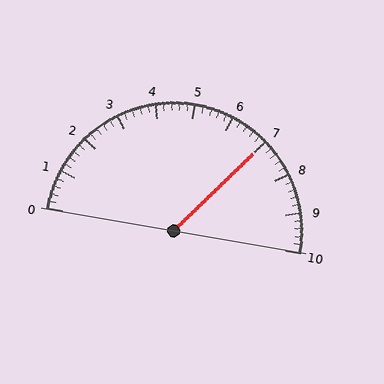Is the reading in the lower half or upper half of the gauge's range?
The reading is in the upper half of the range (0 to 10).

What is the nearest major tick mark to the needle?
The nearest major tick mark is 7.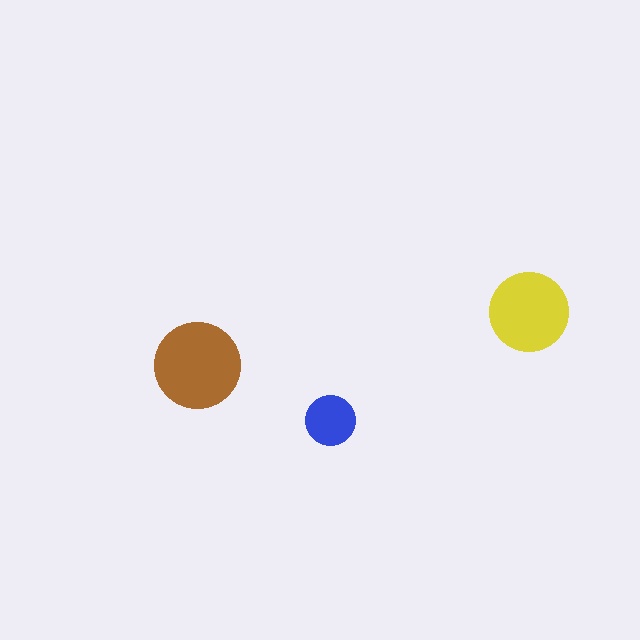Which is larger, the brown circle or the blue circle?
The brown one.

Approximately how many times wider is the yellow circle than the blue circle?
About 1.5 times wider.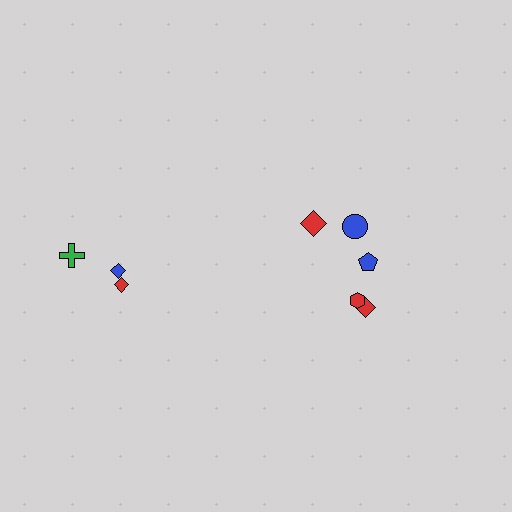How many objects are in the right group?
There are 5 objects.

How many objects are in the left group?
There are 3 objects.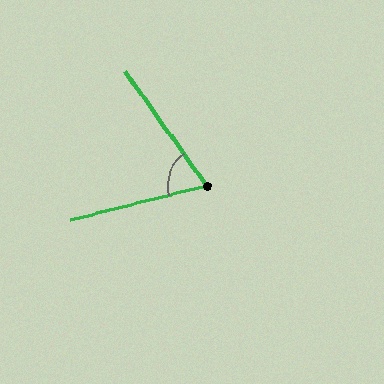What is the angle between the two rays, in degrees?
Approximately 69 degrees.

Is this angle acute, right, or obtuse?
It is acute.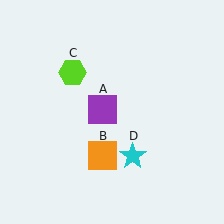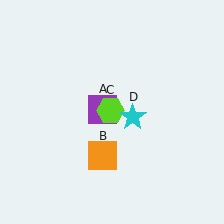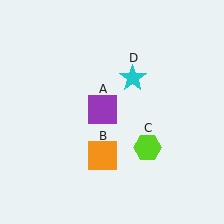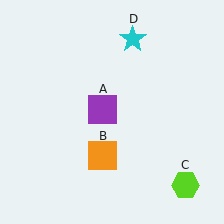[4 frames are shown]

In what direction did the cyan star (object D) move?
The cyan star (object D) moved up.